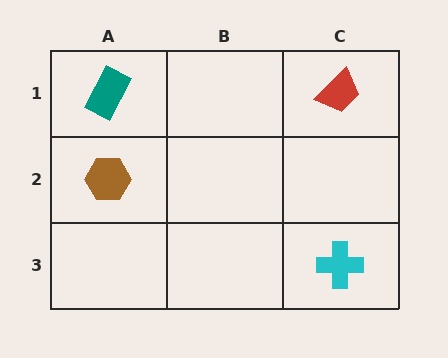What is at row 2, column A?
A brown hexagon.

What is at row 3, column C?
A cyan cross.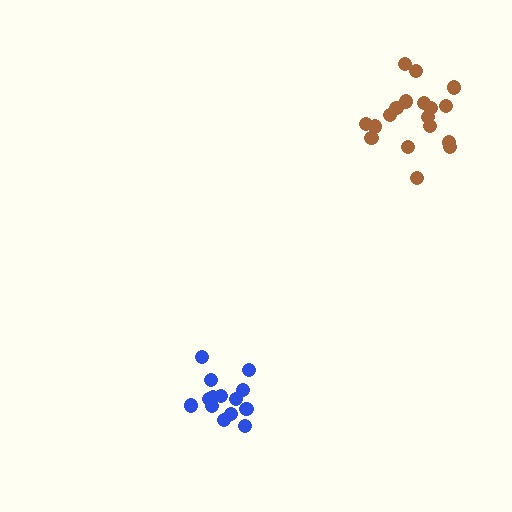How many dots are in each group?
Group 1: 14 dots, Group 2: 18 dots (32 total).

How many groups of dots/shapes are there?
There are 2 groups.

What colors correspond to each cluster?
The clusters are colored: blue, brown.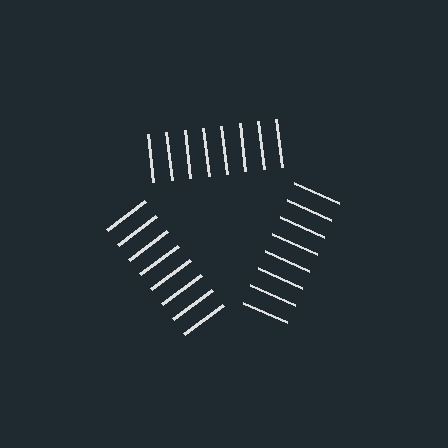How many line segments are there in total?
24 — 8 along each of the 3 edges.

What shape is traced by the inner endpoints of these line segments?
An illusory triangle — the line segments terminate on its edges but no continuous stroke is drawn.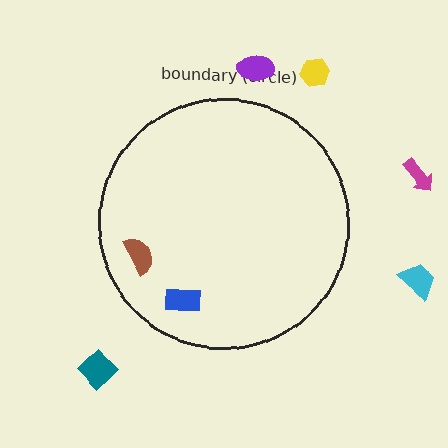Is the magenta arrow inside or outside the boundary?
Outside.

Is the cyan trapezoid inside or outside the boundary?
Outside.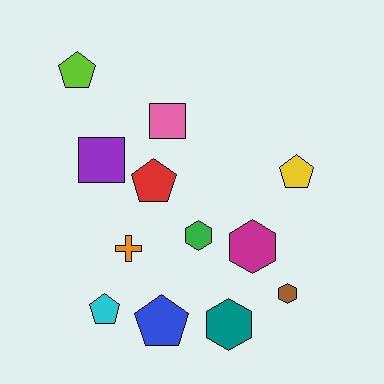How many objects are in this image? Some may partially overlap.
There are 12 objects.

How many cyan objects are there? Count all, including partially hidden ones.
There is 1 cyan object.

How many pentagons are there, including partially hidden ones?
There are 5 pentagons.